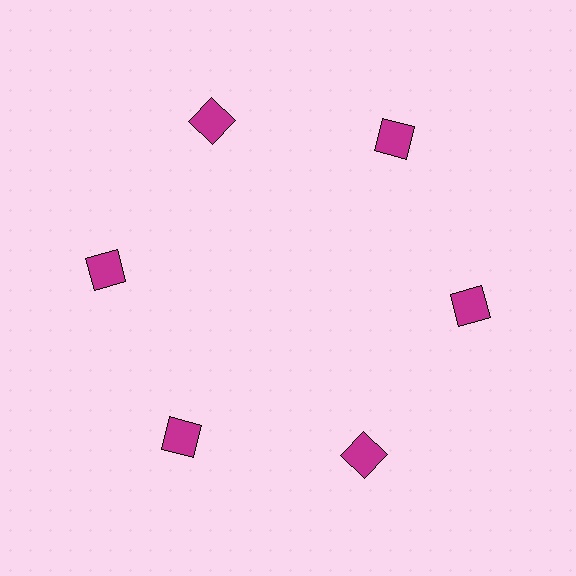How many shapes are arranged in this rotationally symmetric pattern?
There are 6 shapes, arranged in 6 groups of 1.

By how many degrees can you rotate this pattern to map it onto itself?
The pattern maps onto itself every 60 degrees of rotation.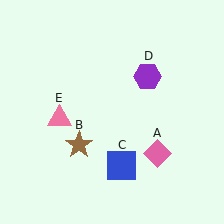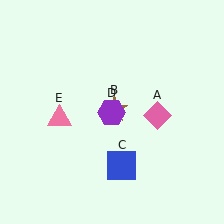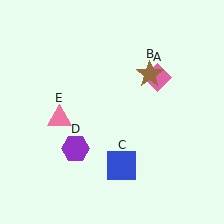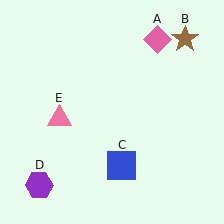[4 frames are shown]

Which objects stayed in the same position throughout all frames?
Blue square (object C) and pink triangle (object E) remained stationary.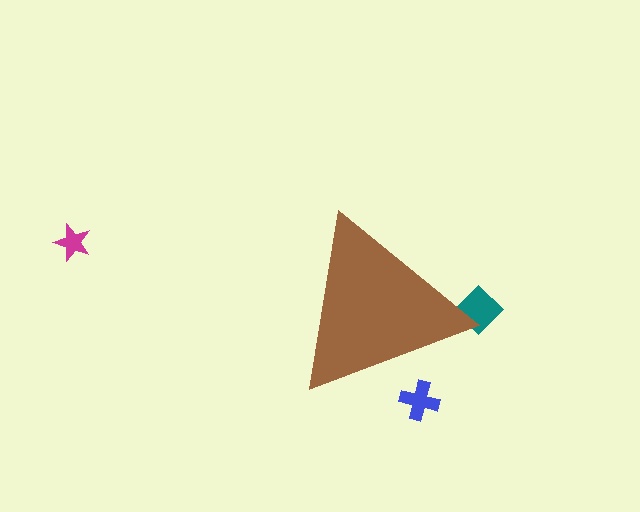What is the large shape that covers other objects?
A brown triangle.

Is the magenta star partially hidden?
No, the magenta star is fully visible.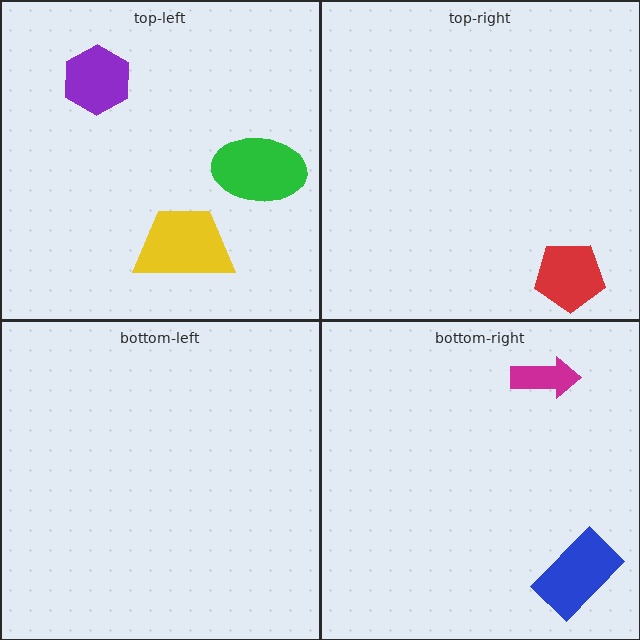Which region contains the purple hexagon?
The top-left region.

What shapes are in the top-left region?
The green ellipse, the purple hexagon, the yellow trapezoid.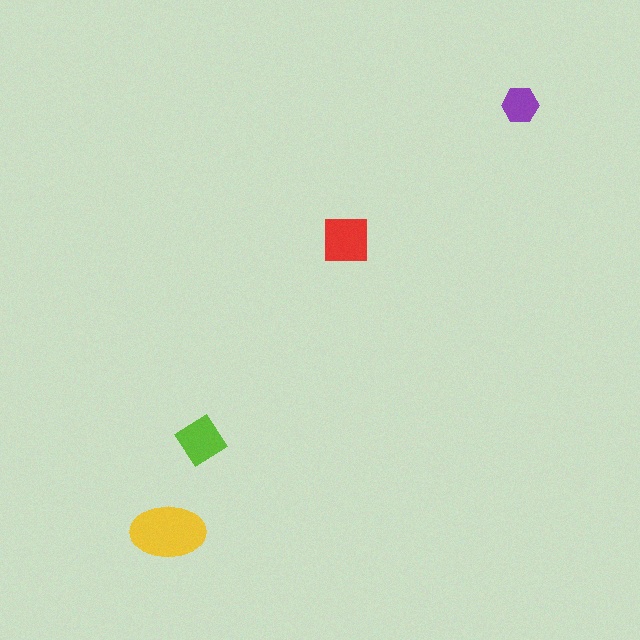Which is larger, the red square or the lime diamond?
The red square.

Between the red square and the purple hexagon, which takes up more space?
The red square.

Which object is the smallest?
The purple hexagon.